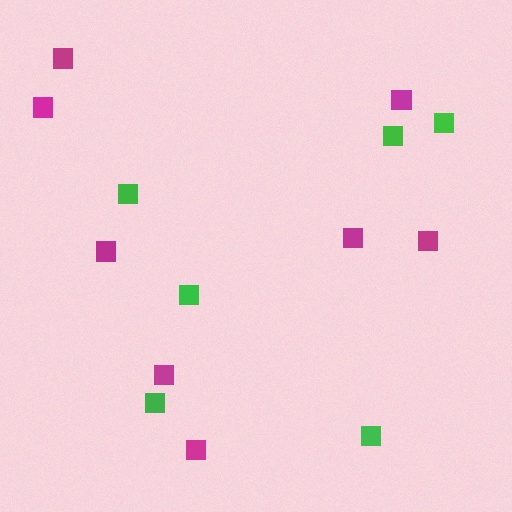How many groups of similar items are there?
There are 2 groups: one group of green squares (6) and one group of magenta squares (8).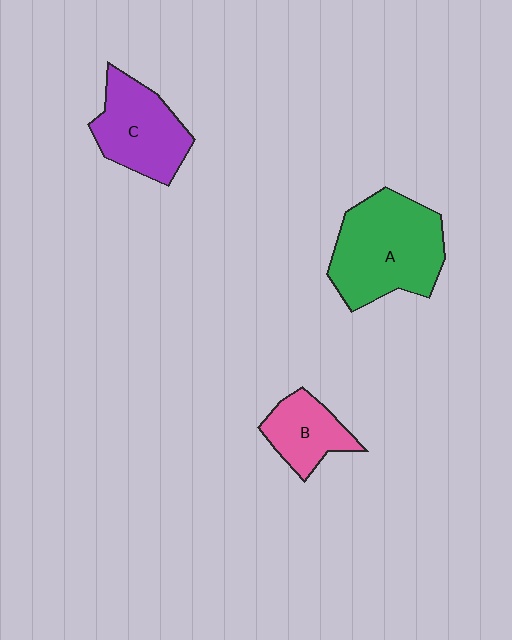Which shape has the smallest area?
Shape B (pink).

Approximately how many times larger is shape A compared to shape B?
Approximately 2.1 times.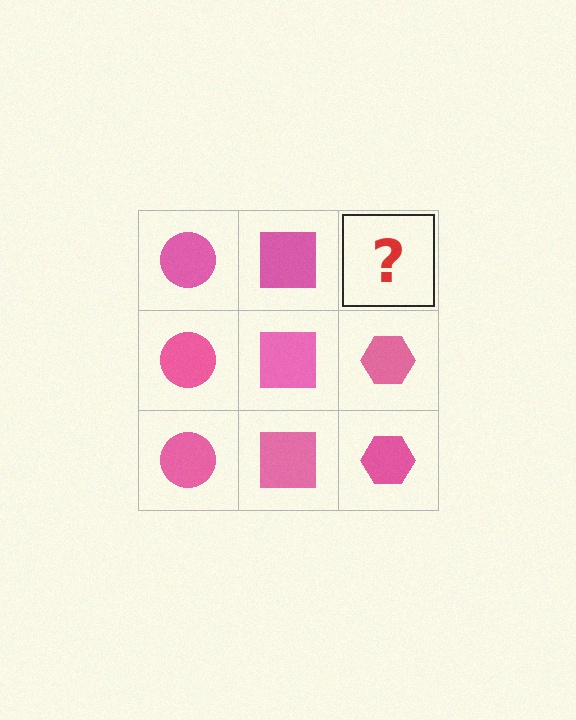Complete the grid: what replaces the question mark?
The question mark should be replaced with a pink hexagon.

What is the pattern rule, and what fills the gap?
The rule is that each column has a consistent shape. The gap should be filled with a pink hexagon.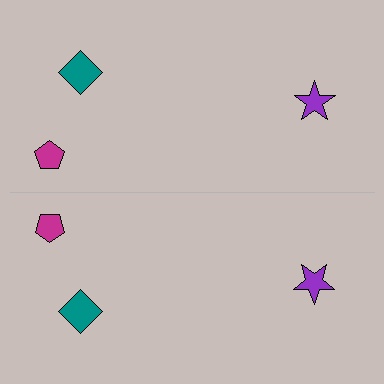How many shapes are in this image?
There are 6 shapes in this image.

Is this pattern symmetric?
Yes, this pattern has bilateral (reflection) symmetry.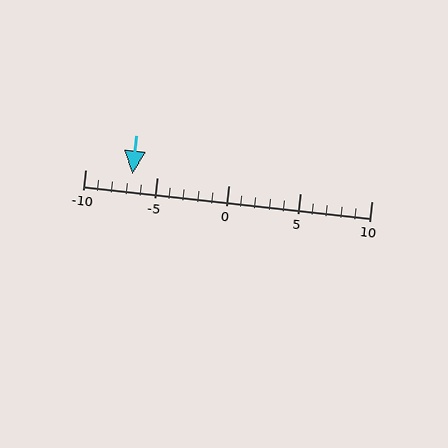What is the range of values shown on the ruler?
The ruler shows values from -10 to 10.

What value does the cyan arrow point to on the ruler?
The cyan arrow points to approximately -7.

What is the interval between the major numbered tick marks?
The major tick marks are spaced 5 units apart.